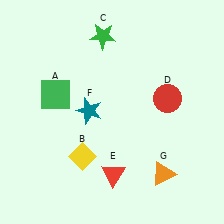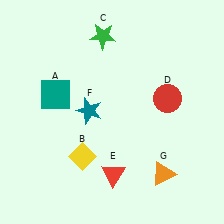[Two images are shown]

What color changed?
The square (A) changed from green in Image 1 to teal in Image 2.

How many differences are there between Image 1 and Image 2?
There is 1 difference between the two images.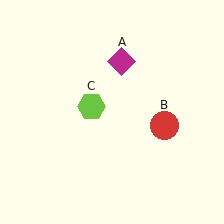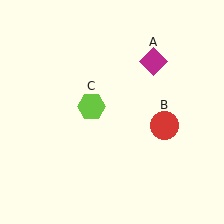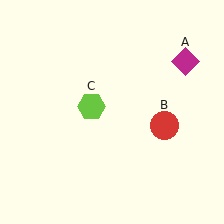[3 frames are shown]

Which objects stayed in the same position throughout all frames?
Red circle (object B) and lime hexagon (object C) remained stationary.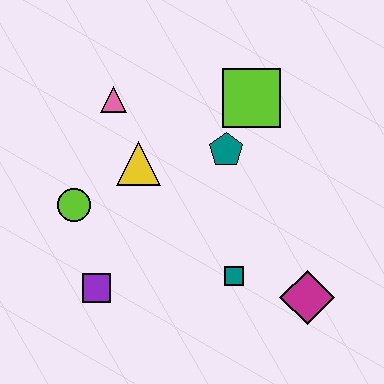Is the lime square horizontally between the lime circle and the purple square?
No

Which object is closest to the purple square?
The lime circle is closest to the purple square.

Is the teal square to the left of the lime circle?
No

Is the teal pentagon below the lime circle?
No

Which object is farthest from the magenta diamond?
The pink triangle is farthest from the magenta diamond.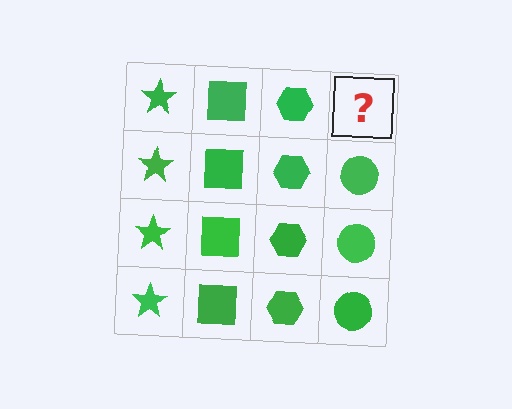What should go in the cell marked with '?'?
The missing cell should contain a green circle.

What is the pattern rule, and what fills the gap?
The rule is that each column has a consistent shape. The gap should be filled with a green circle.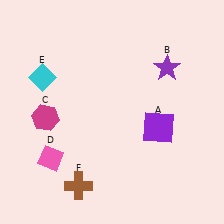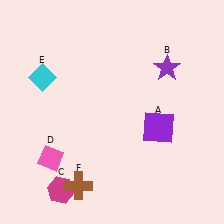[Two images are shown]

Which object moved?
The magenta hexagon (C) moved down.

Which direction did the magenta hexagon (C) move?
The magenta hexagon (C) moved down.